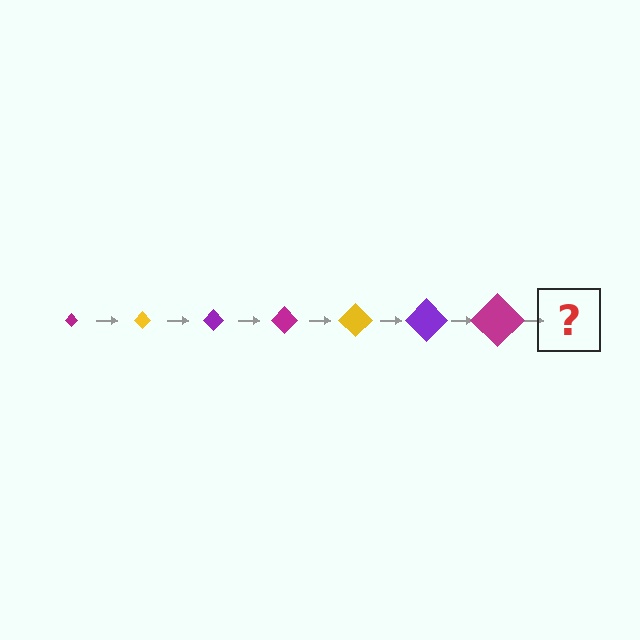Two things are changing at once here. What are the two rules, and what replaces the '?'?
The two rules are that the diamond grows larger each step and the color cycles through magenta, yellow, and purple. The '?' should be a yellow diamond, larger than the previous one.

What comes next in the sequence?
The next element should be a yellow diamond, larger than the previous one.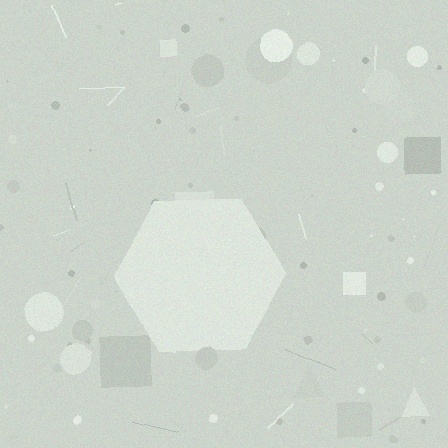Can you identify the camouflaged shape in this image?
The camouflaged shape is a hexagon.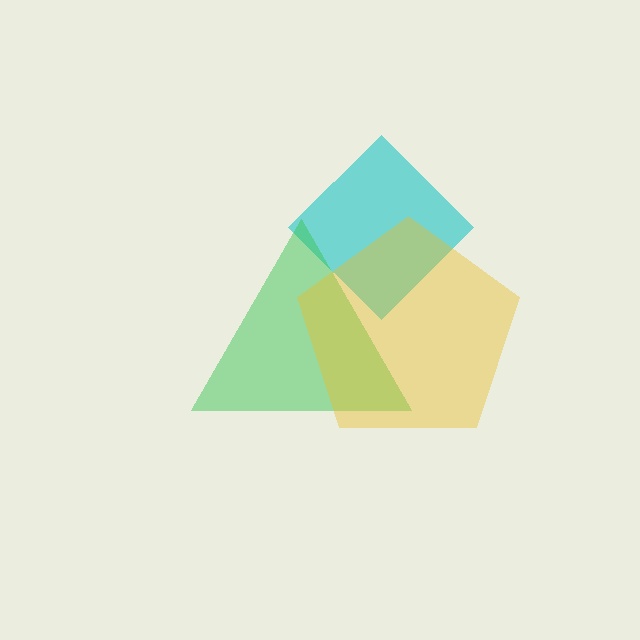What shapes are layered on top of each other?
The layered shapes are: a cyan diamond, a green triangle, a yellow pentagon.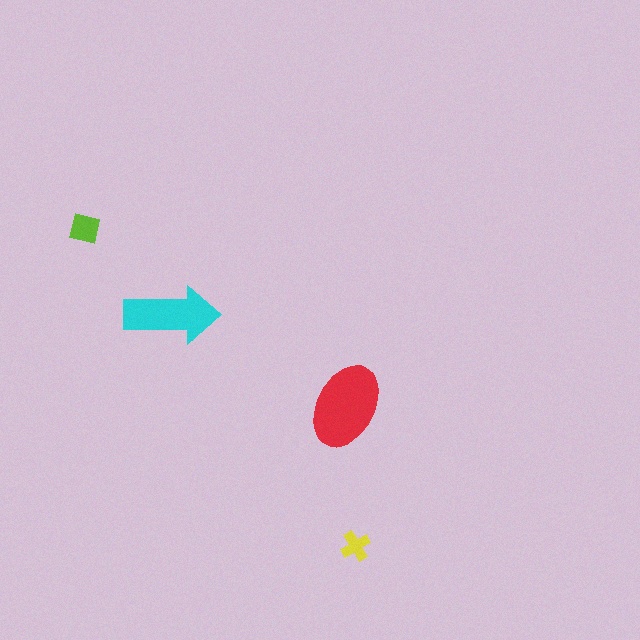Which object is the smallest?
The yellow cross.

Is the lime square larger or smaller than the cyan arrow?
Smaller.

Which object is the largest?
The red ellipse.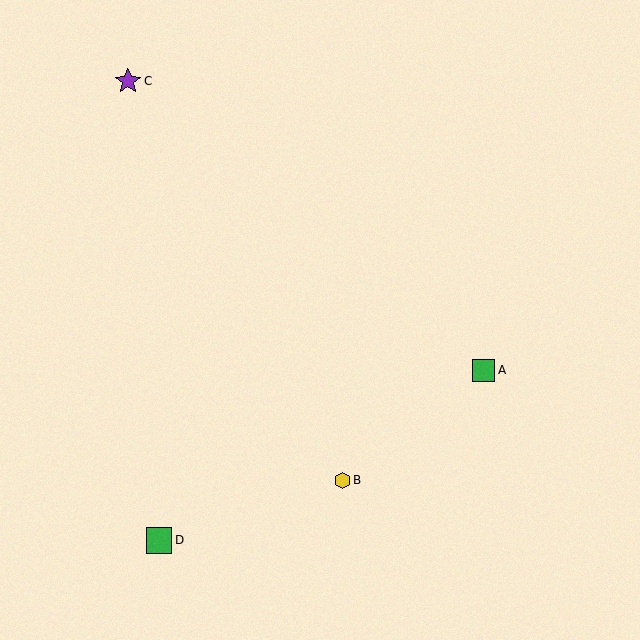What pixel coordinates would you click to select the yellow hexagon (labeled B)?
Click at (342, 480) to select the yellow hexagon B.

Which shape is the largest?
The purple star (labeled C) is the largest.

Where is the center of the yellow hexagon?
The center of the yellow hexagon is at (342, 480).